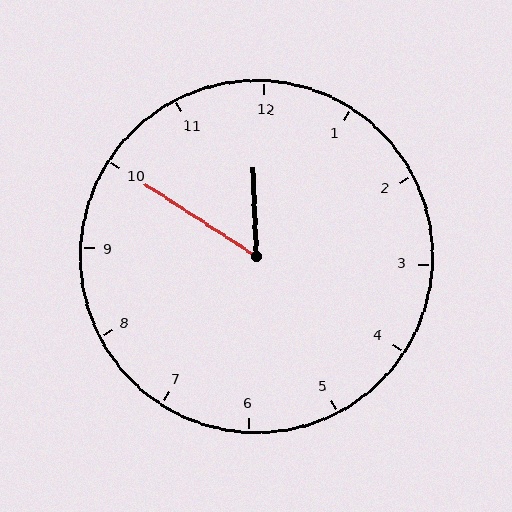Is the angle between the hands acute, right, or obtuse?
It is acute.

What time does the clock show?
11:50.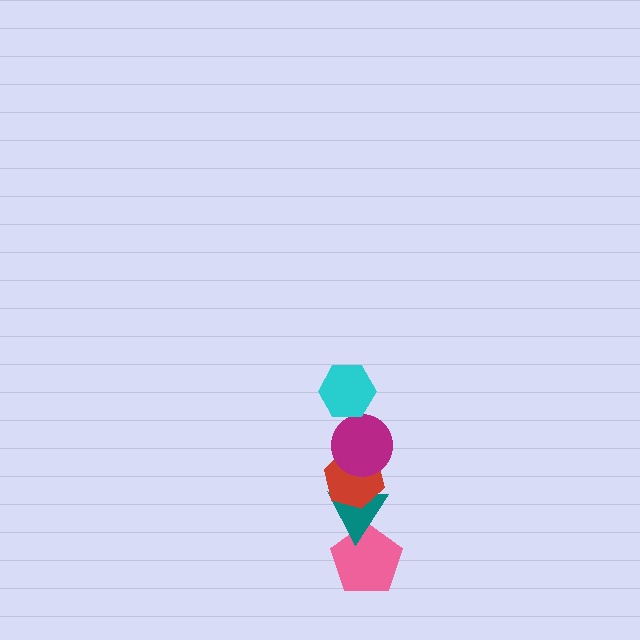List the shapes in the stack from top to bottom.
From top to bottom: the cyan hexagon, the magenta circle, the red hexagon, the teal triangle, the pink pentagon.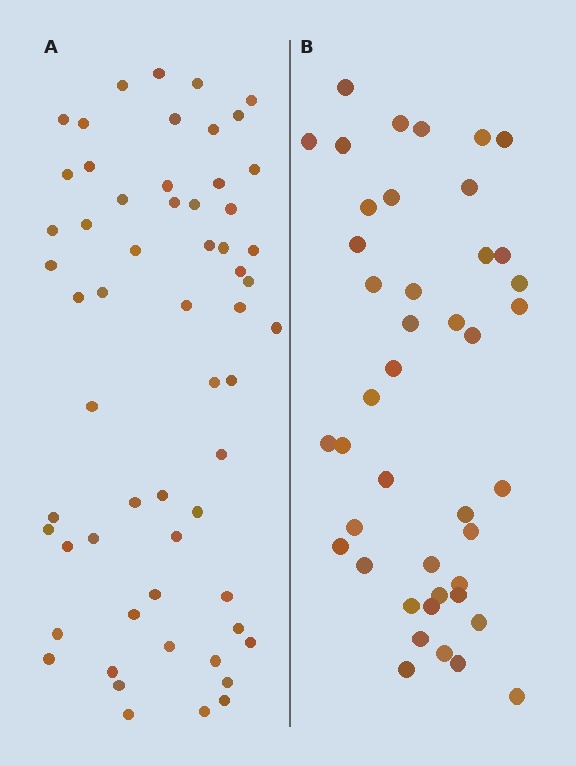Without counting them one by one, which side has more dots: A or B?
Region A (the left region) has more dots.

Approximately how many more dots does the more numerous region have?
Region A has approximately 15 more dots than region B.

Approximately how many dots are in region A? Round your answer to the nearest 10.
About 60 dots. (The exact count is 59, which rounds to 60.)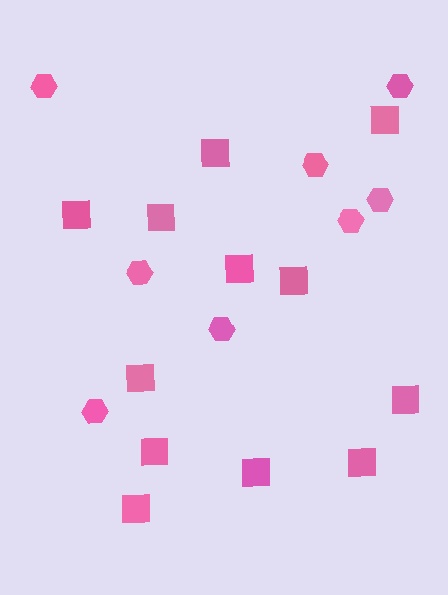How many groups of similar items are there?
There are 2 groups: one group of hexagons (8) and one group of squares (12).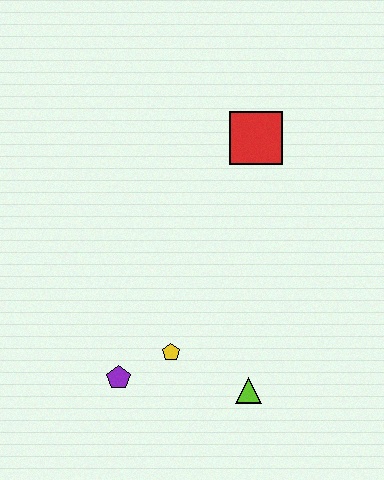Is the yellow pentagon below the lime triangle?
No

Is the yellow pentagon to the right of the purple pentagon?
Yes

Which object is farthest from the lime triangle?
The red square is farthest from the lime triangle.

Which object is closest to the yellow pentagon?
The purple pentagon is closest to the yellow pentagon.